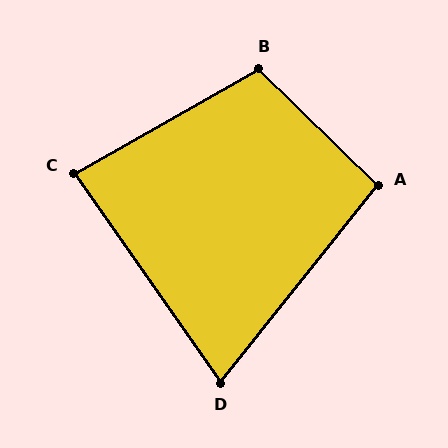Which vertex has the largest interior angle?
B, at approximately 106 degrees.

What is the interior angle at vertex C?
Approximately 84 degrees (acute).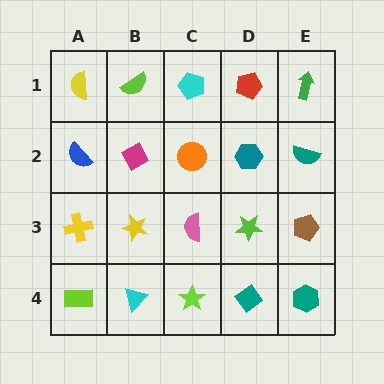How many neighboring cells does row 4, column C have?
3.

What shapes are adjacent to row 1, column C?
An orange circle (row 2, column C), a lime semicircle (row 1, column B), a red pentagon (row 1, column D).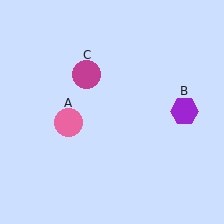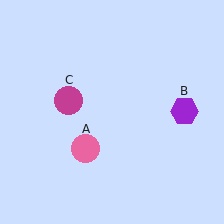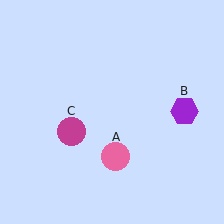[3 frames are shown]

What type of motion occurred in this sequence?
The pink circle (object A), magenta circle (object C) rotated counterclockwise around the center of the scene.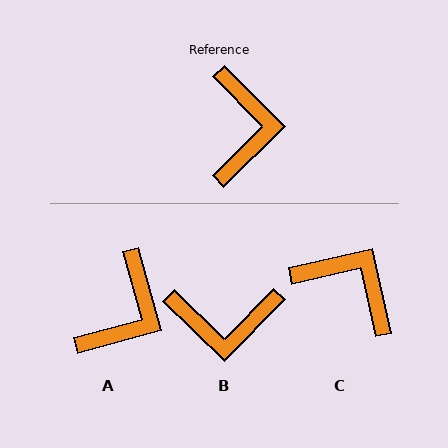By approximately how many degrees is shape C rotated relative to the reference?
Approximately 58 degrees counter-clockwise.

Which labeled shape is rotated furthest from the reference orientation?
B, about 89 degrees away.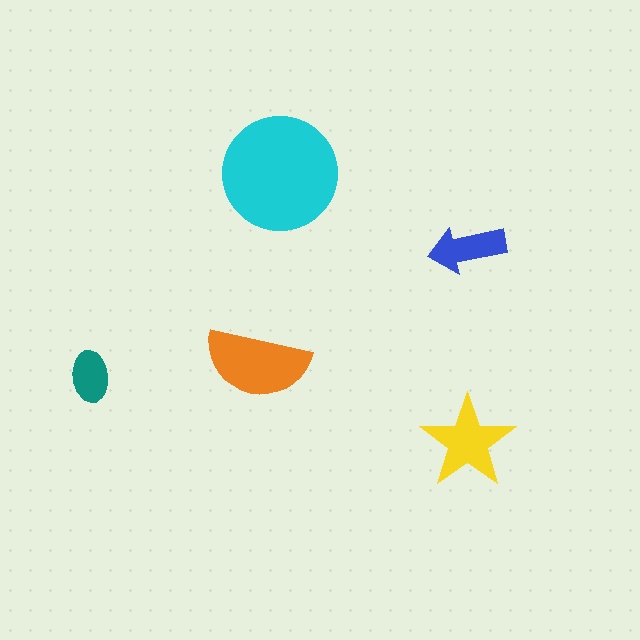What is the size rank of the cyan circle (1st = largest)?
1st.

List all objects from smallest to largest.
The teal ellipse, the blue arrow, the yellow star, the orange semicircle, the cyan circle.